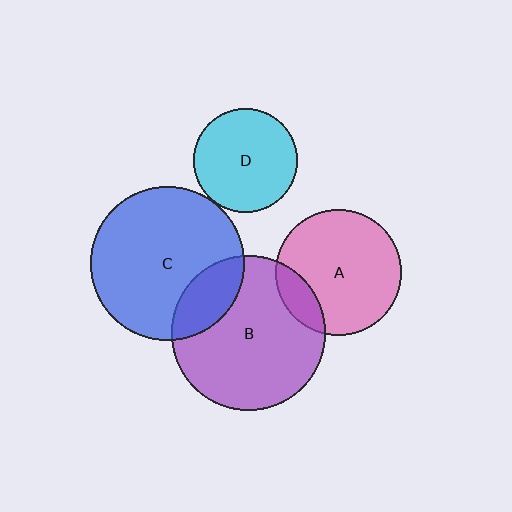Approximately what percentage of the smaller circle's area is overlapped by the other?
Approximately 20%.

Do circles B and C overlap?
Yes.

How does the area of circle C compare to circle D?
Approximately 2.2 times.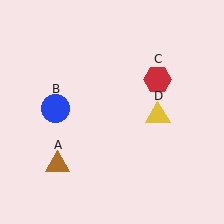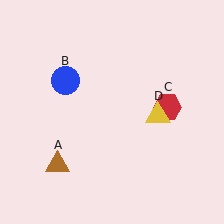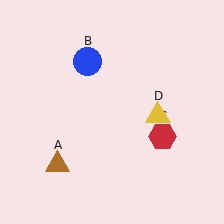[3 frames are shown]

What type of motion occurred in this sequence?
The blue circle (object B), red hexagon (object C) rotated clockwise around the center of the scene.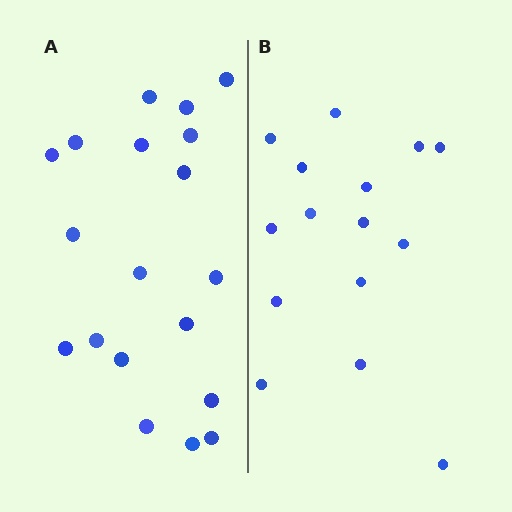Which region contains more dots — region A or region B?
Region A (the left region) has more dots.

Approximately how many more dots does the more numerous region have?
Region A has about 4 more dots than region B.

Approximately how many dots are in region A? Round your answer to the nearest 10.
About 20 dots. (The exact count is 19, which rounds to 20.)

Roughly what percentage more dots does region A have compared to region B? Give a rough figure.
About 25% more.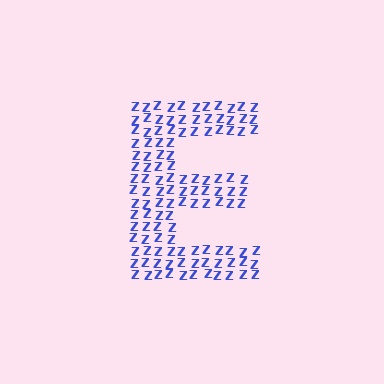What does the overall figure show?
The overall figure shows the letter E.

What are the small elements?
The small elements are letter Z's.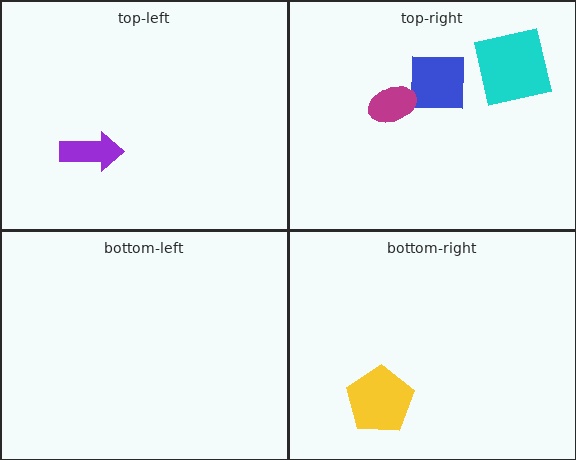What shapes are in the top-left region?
The purple arrow.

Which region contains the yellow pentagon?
The bottom-right region.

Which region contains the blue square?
The top-right region.